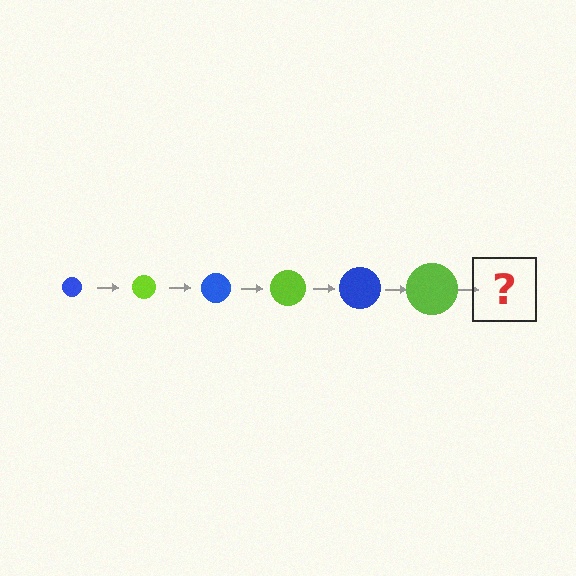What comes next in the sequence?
The next element should be a blue circle, larger than the previous one.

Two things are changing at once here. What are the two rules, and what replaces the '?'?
The two rules are that the circle grows larger each step and the color cycles through blue and lime. The '?' should be a blue circle, larger than the previous one.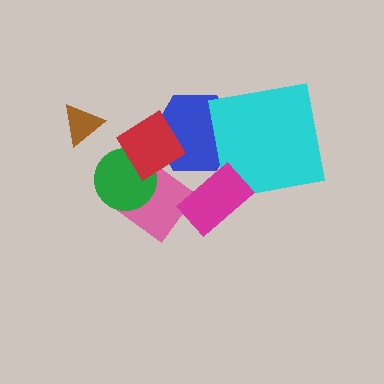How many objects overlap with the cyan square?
1 object overlaps with the cyan square.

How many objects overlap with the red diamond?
3 objects overlap with the red diamond.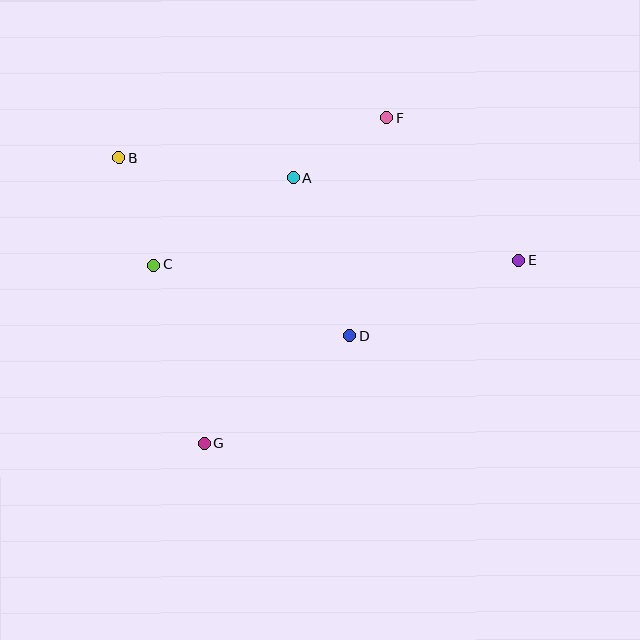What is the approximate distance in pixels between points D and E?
The distance between D and E is approximately 185 pixels.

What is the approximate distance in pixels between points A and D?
The distance between A and D is approximately 168 pixels.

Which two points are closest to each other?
Points A and F are closest to each other.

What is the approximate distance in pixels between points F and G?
The distance between F and G is approximately 373 pixels.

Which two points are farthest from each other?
Points B and E are farthest from each other.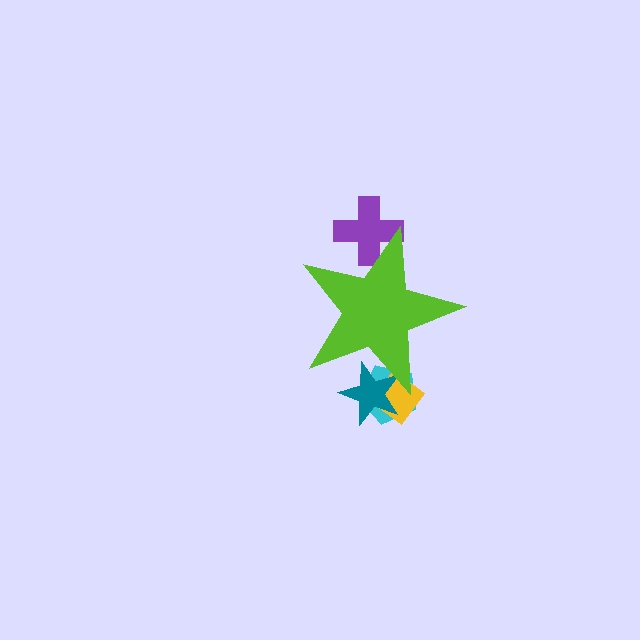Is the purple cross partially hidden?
Yes, the purple cross is partially hidden behind the lime star.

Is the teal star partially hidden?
Yes, the teal star is partially hidden behind the lime star.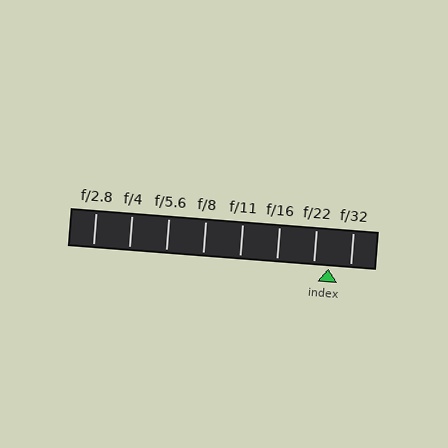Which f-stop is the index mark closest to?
The index mark is closest to f/22.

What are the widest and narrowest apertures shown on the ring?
The widest aperture shown is f/2.8 and the narrowest is f/32.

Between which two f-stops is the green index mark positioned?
The index mark is between f/22 and f/32.